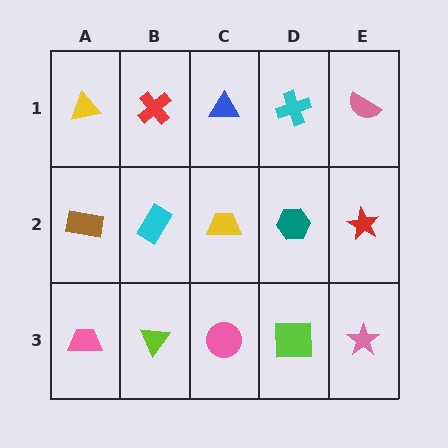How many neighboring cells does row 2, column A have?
3.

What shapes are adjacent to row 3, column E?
A red star (row 2, column E), a lime square (row 3, column D).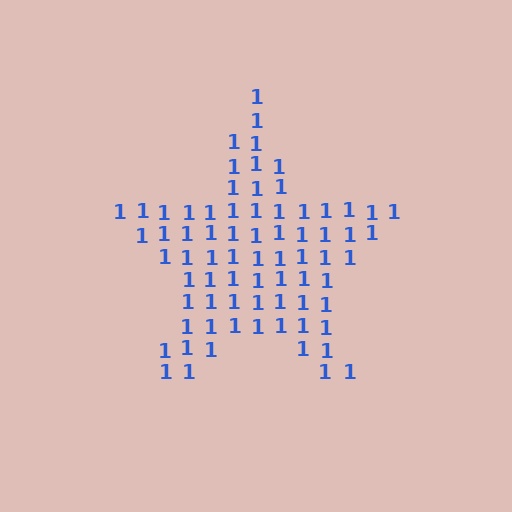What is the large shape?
The large shape is a star.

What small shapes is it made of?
It is made of small digit 1's.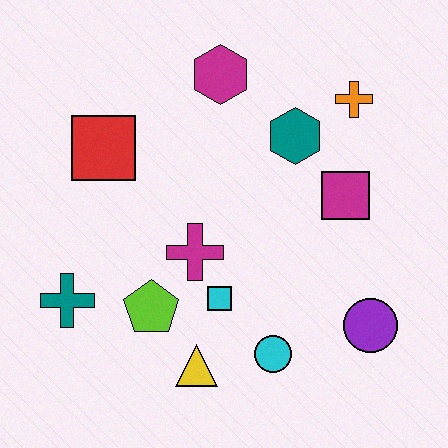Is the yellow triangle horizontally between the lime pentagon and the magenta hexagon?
Yes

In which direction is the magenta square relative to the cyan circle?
The magenta square is above the cyan circle.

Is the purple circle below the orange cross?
Yes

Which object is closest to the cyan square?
The magenta cross is closest to the cyan square.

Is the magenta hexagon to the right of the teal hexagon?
No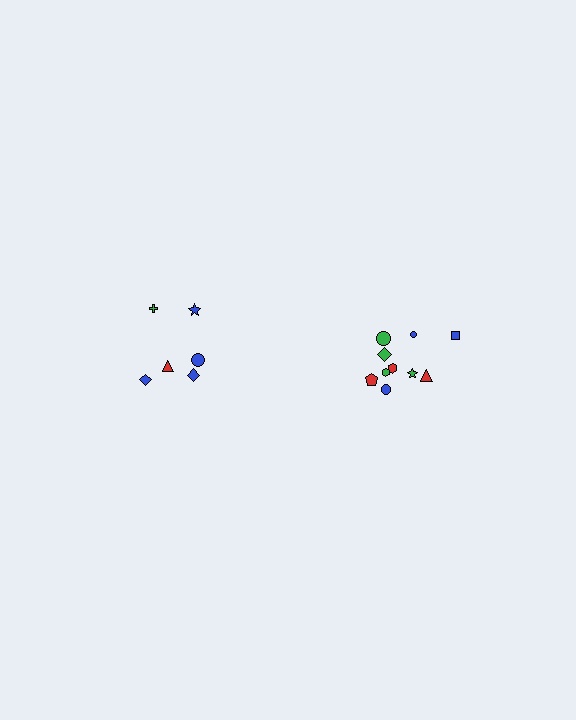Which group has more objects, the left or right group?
The right group.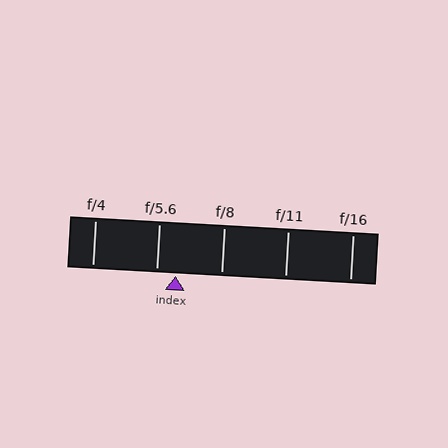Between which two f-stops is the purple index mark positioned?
The index mark is between f/5.6 and f/8.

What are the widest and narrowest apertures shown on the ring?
The widest aperture shown is f/4 and the narrowest is f/16.